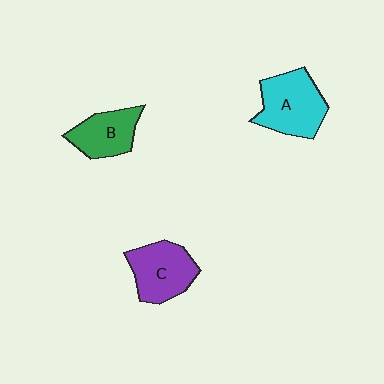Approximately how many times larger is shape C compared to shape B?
Approximately 1.2 times.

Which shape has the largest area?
Shape A (cyan).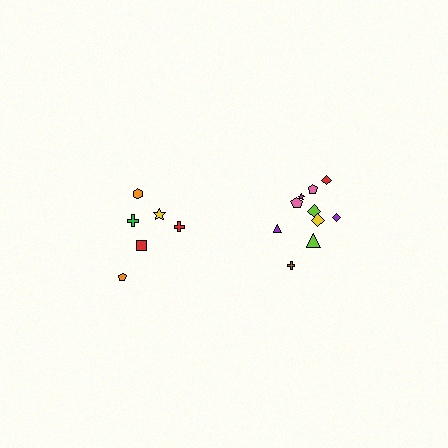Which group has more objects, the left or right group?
The right group.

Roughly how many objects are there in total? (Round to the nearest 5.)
Roughly 15 objects in total.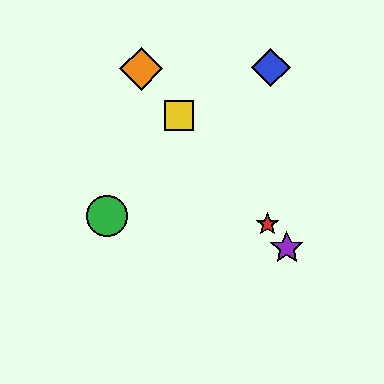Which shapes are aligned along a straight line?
The red star, the yellow square, the purple star, the orange diamond are aligned along a straight line.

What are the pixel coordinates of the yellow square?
The yellow square is at (179, 115).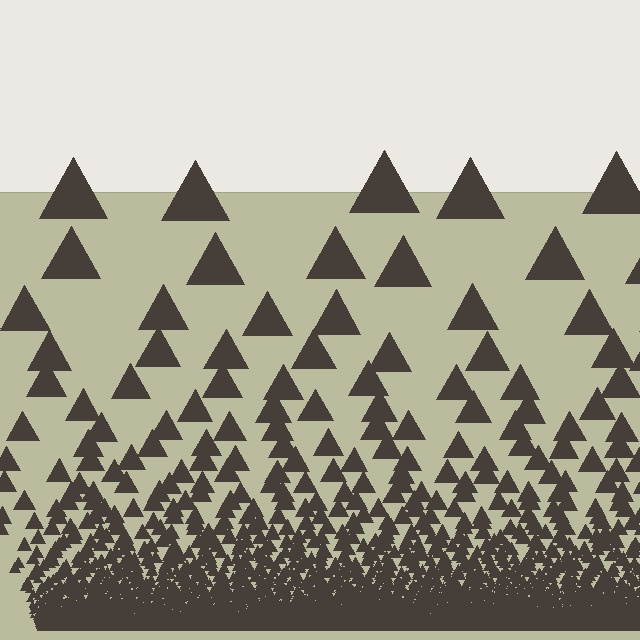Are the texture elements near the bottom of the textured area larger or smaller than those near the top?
Smaller. The gradient is inverted — elements near the bottom are smaller and denser.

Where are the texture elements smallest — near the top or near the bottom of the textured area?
Near the bottom.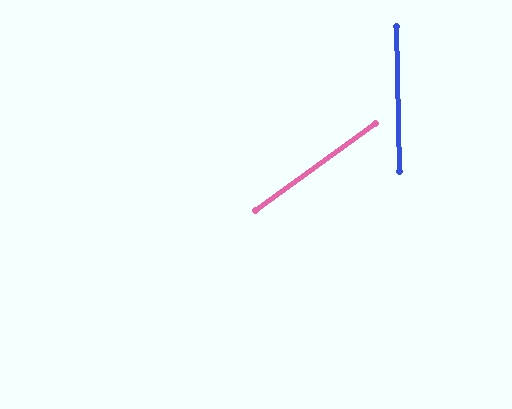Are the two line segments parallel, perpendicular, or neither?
Neither parallel nor perpendicular — they differ by about 55°.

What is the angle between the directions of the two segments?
Approximately 55 degrees.